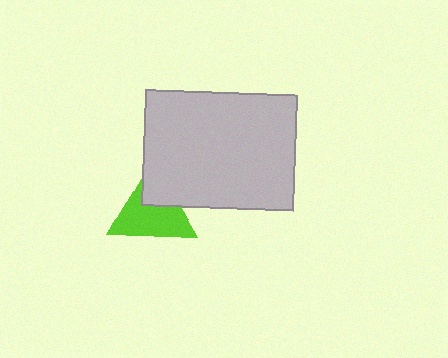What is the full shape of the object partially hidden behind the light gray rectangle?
The partially hidden object is a lime triangle.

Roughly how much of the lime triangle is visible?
Most of it is visible (roughly 67%).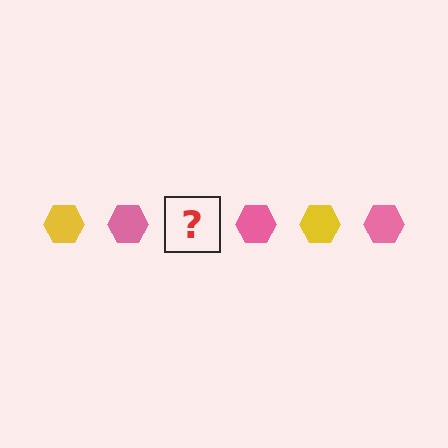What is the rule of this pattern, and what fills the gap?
The rule is that the pattern cycles through yellow, pink hexagons. The gap should be filled with a yellow hexagon.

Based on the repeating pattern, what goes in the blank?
The blank should be a yellow hexagon.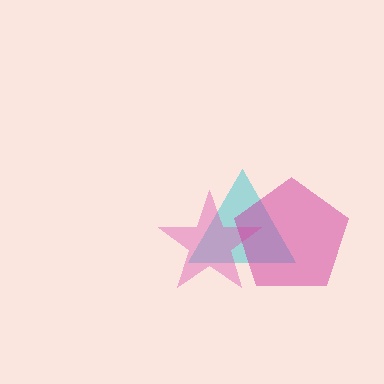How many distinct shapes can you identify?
There are 3 distinct shapes: a cyan triangle, a pink star, a magenta pentagon.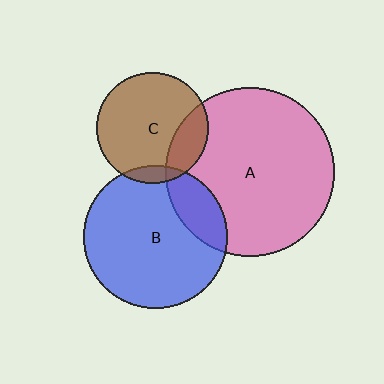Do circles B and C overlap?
Yes.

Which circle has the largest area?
Circle A (pink).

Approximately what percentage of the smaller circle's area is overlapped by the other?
Approximately 10%.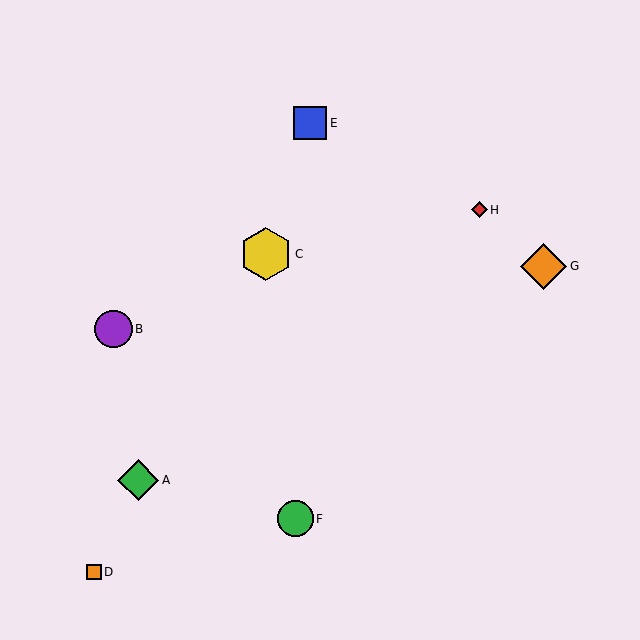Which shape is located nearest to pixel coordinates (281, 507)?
The green circle (labeled F) at (295, 519) is nearest to that location.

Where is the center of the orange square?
The center of the orange square is at (94, 572).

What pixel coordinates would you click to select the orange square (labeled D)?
Click at (94, 572) to select the orange square D.